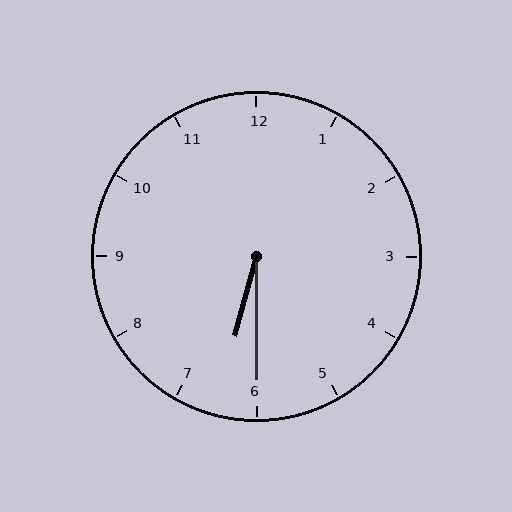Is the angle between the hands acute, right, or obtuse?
It is acute.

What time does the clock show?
6:30.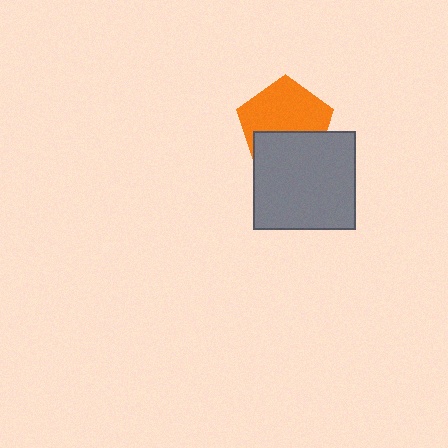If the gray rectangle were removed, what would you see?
You would see the complete orange pentagon.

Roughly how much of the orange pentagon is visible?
About half of it is visible (roughly 61%).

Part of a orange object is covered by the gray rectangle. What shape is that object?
It is a pentagon.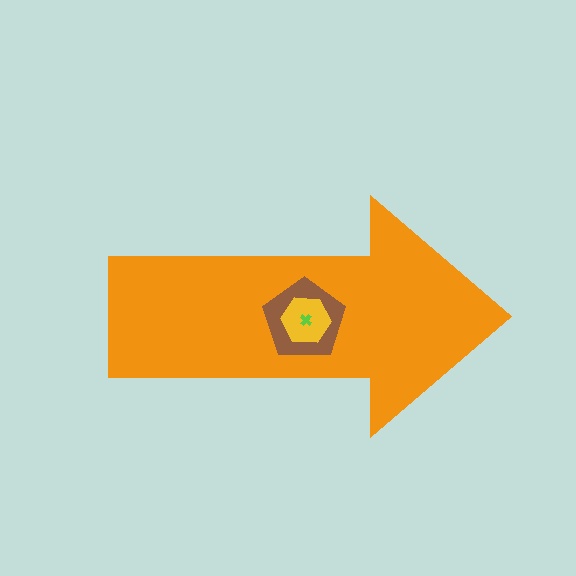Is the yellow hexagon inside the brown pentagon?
Yes.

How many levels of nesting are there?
4.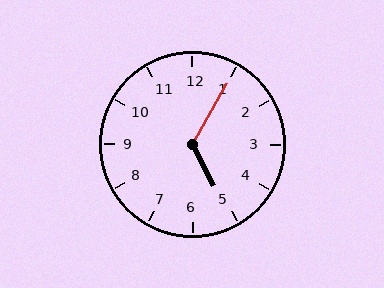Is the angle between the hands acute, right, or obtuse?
It is obtuse.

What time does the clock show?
5:05.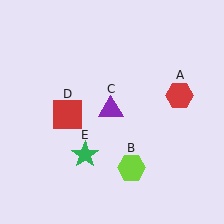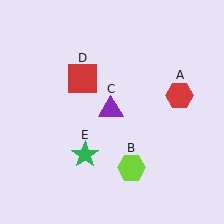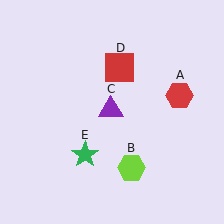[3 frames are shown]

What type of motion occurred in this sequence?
The red square (object D) rotated clockwise around the center of the scene.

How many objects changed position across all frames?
1 object changed position: red square (object D).